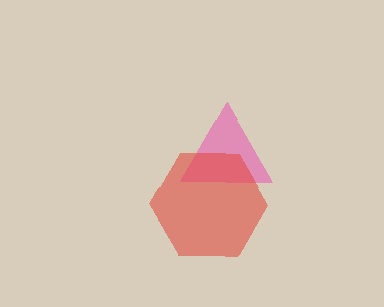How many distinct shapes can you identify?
There are 2 distinct shapes: a pink triangle, a red hexagon.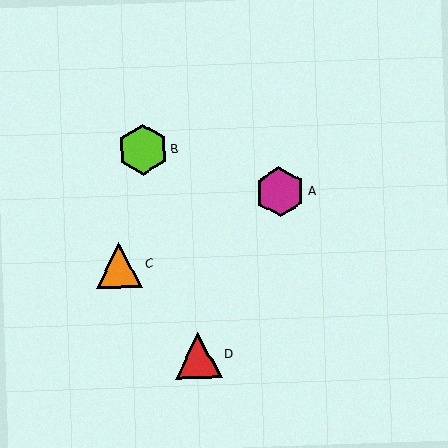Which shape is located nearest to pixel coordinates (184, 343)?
The red triangle (labeled D) at (198, 355) is nearest to that location.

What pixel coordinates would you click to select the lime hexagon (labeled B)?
Click at (143, 150) to select the lime hexagon B.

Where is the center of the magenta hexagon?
The center of the magenta hexagon is at (280, 192).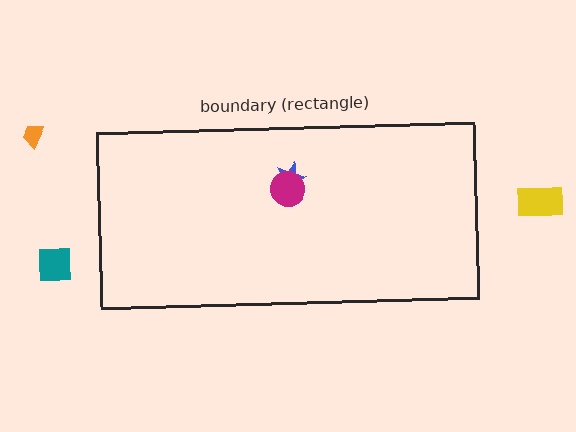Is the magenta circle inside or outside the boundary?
Inside.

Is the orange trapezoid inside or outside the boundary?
Outside.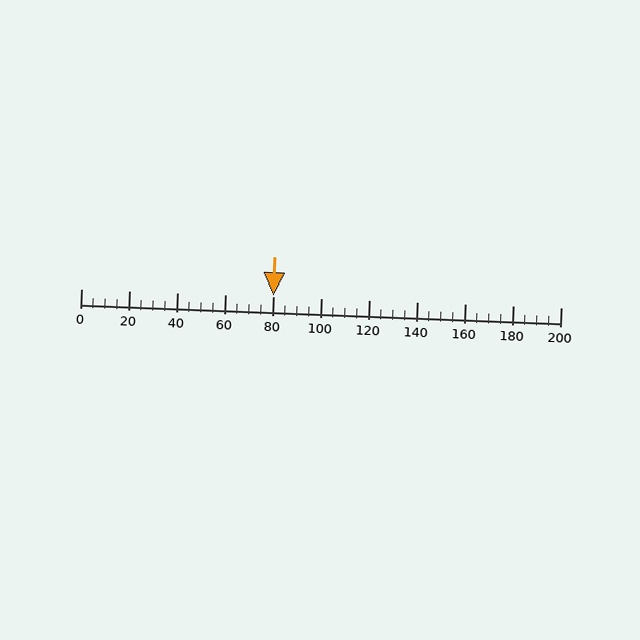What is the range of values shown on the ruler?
The ruler shows values from 0 to 200.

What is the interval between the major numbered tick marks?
The major tick marks are spaced 20 units apart.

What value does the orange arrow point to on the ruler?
The orange arrow points to approximately 80.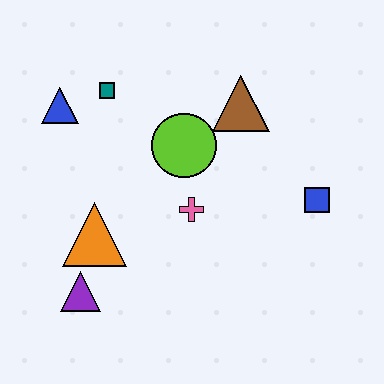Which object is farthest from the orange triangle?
The blue square is farthest from the orange triangle.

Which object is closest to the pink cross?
The lime circle is closest to the pink cross.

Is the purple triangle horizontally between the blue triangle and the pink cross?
Yes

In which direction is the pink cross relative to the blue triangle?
The pink cross is to the right of the blue triangle.